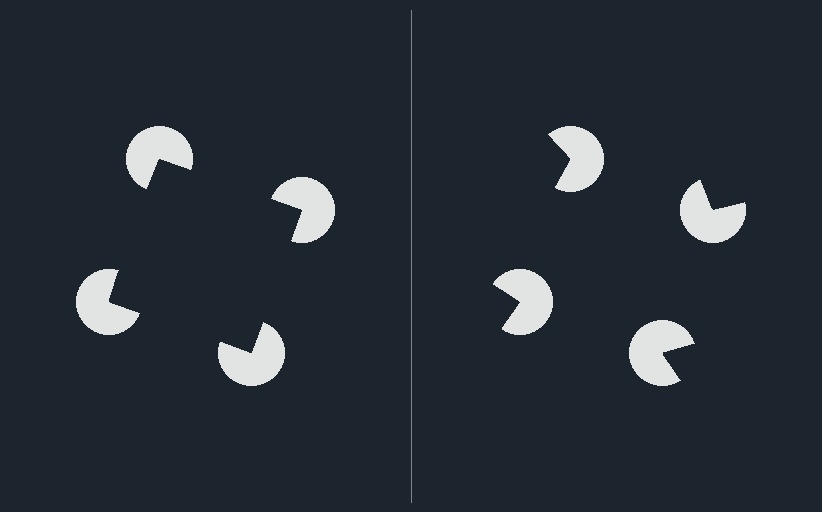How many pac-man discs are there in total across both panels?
8 — 4 on each side.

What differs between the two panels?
The pac-man discs are positioned identically on both sides; only the wedge orientations differ. On the left they align to a square; on the right they are misaligned.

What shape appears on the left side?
An illusory square.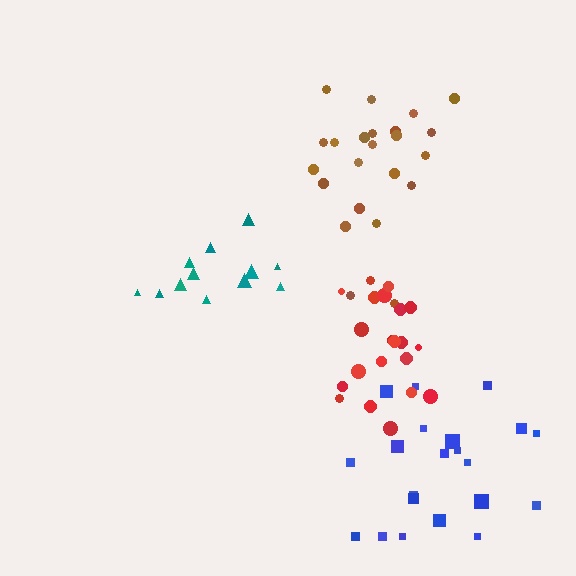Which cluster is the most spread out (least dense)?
Blue.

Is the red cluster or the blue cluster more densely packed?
Red.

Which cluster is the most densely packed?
Red.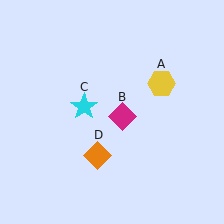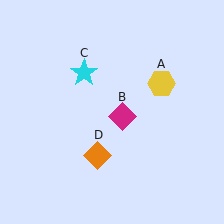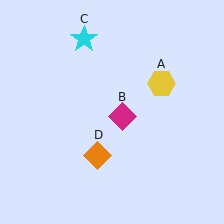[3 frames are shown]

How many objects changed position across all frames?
1 object changed position: cyan star (object C).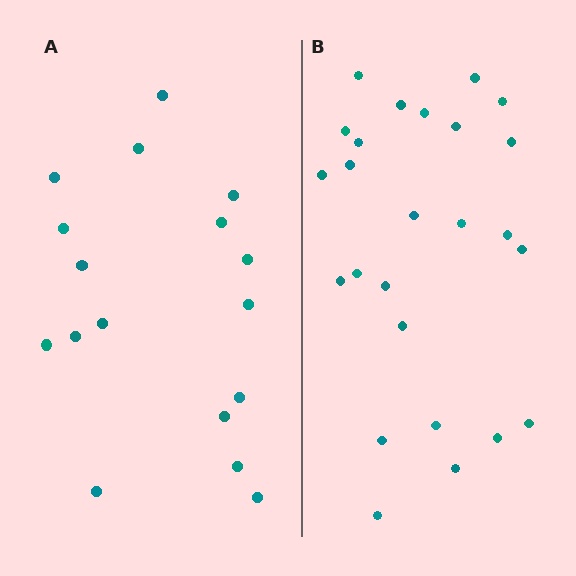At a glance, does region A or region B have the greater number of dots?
Region B (the right region) has more dots.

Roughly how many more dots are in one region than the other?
Region B has roughly 8 or so more dots than region A.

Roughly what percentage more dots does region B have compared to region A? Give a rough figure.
About 45% more.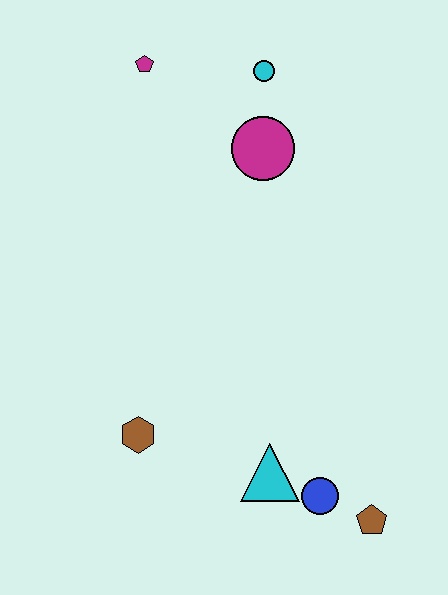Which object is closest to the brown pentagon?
The blue circle is closest to the brown pentagon.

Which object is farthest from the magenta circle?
The brown pentagon is farthest from the magenta circle.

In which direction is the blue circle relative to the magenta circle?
The blue circle is below the magenta circle.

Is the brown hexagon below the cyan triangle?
No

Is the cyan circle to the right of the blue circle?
No